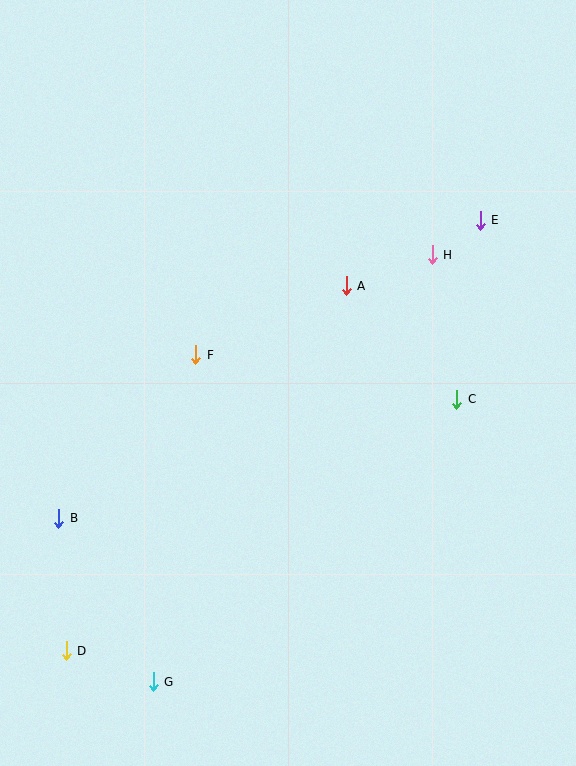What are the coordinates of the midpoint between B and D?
The midpoint between B and D is at (62, 585).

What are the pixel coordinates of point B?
Point B is at (59, 518).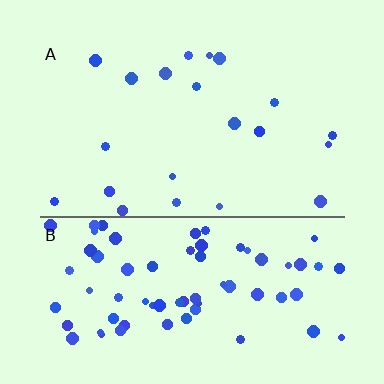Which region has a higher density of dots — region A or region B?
B (the bottom).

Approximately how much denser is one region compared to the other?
Approximately 3.6× — region B over region A.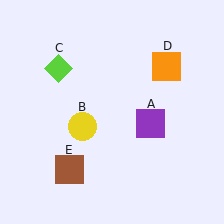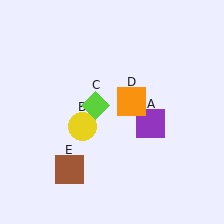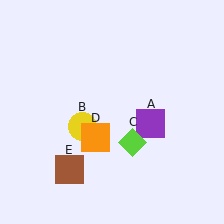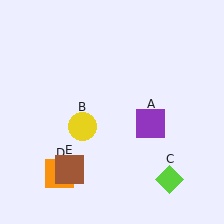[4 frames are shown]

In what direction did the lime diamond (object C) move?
The lime diamond (object C) moved down and to the right.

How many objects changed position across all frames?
2 objects changed position: lime diamond (object C), orange square (object D).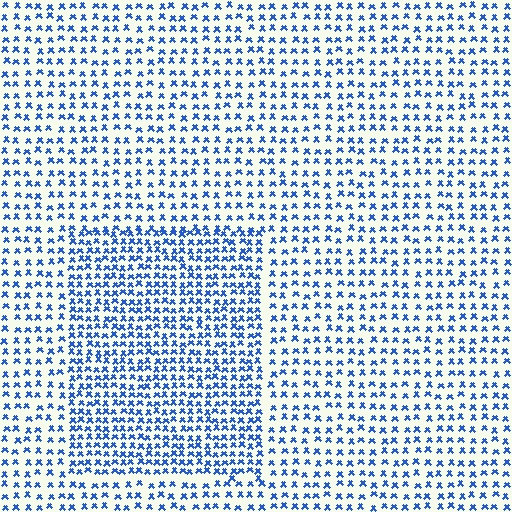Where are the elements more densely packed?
The elements are more densely packed inside the rectangle boundary.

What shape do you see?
I see a rectangle.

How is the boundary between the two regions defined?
The boundary is defined by a change in element density (approximately 1.7x ratio). All elements are the same color, size, and shape.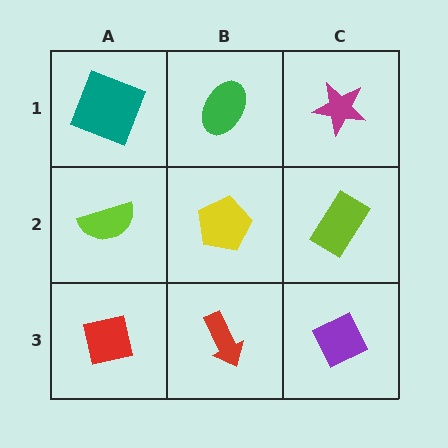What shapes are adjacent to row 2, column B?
A green ellipse (row 1, column B), a red arrow (row 3, column B), a lime semicircle (row 2, column A), a lime rectangle (row 2, column C).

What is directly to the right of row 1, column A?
A green ellipse.